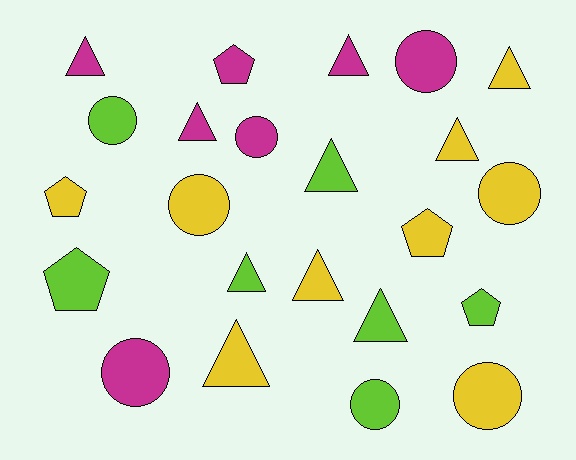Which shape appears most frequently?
Triangle, with 10 objects.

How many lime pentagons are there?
There are 2 lime pentagons.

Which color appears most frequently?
Yellow, with 9 objects.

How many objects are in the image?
There are 23 objects.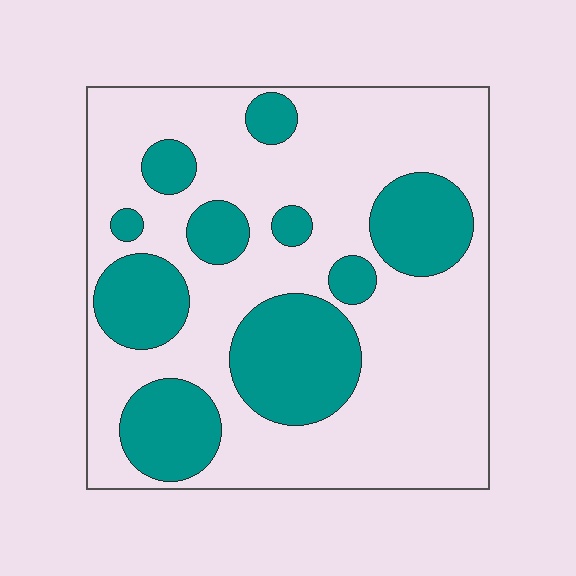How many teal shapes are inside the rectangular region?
10.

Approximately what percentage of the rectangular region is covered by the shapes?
Approximately 30%.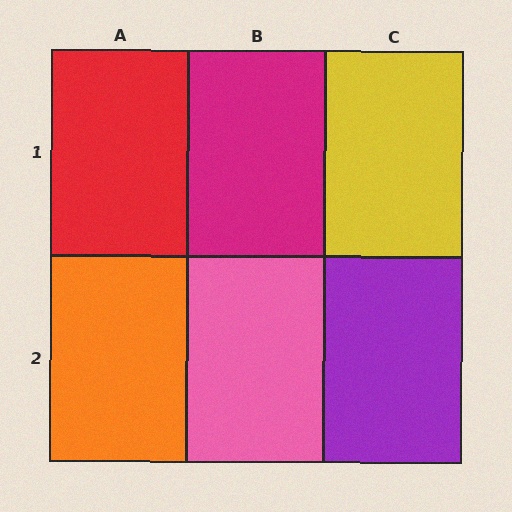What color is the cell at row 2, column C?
Purple.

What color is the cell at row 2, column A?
Orange.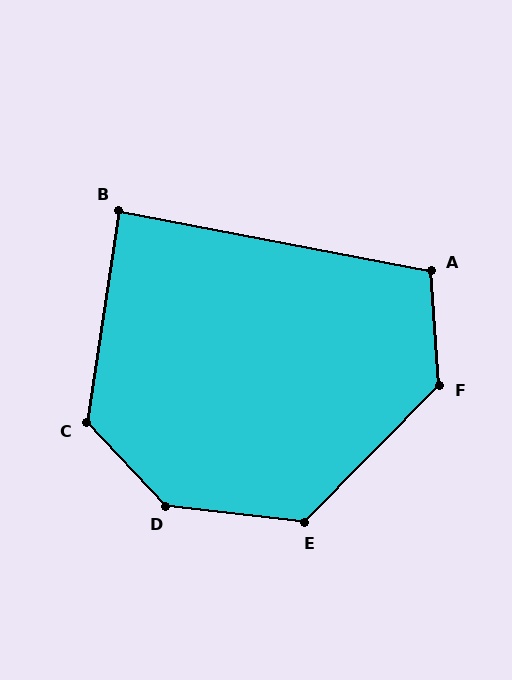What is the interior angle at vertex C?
Approximately 128 degrees (obtuse).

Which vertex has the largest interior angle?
D, at approximately 141 degrees.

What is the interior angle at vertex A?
Approximately 105 degrees (obtuse).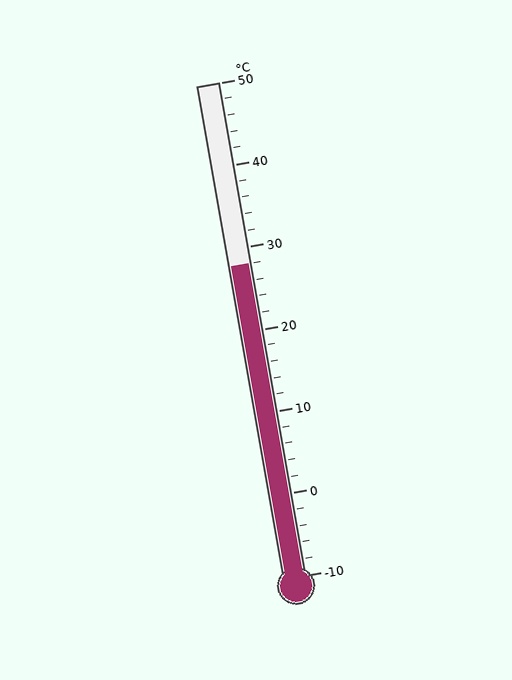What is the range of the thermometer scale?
The thermometer scale ranges from -10°C to 50°C.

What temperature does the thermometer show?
The thermometer shows approximately 28°C.